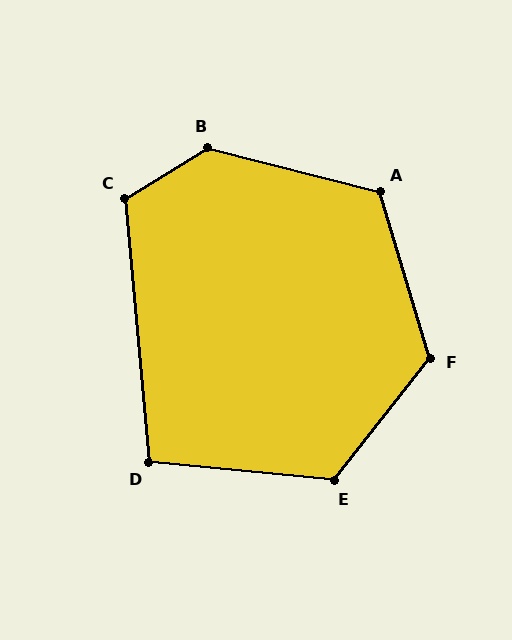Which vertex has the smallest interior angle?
D, at approximately 101 degrees.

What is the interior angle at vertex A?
Approximately 121 degrees (obtuse).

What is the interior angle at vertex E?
Approximately 123 degrees (obtuse).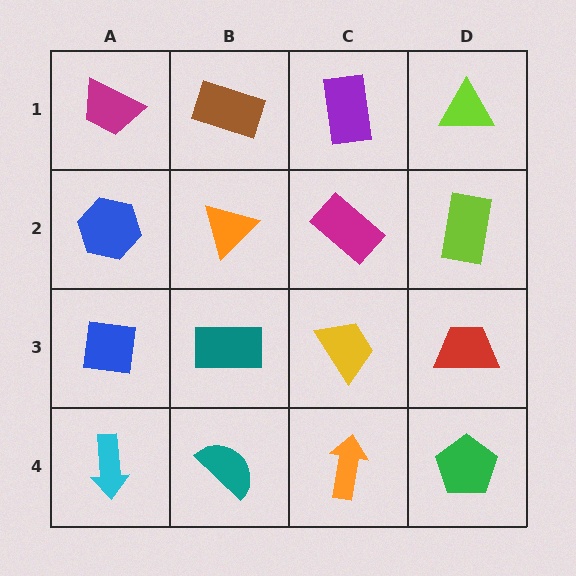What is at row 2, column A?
A blue hexagon.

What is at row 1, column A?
A magenta trapezoid.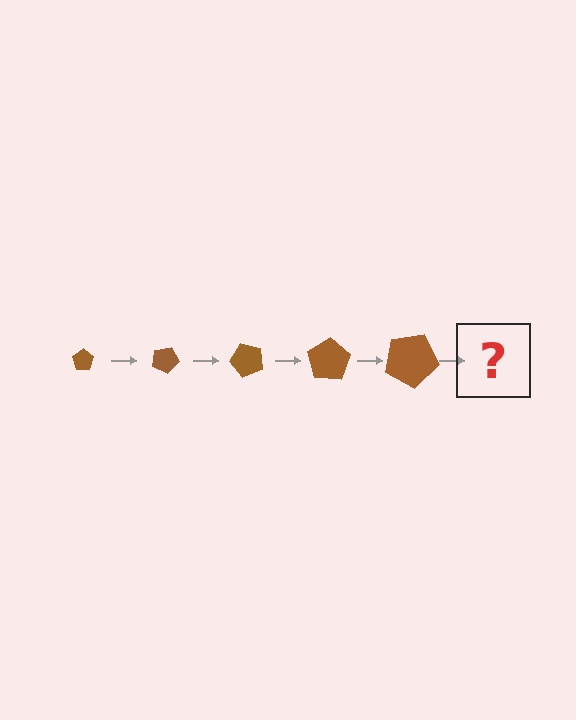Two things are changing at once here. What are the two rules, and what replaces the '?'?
The two rules are that the pentagon grows larger each step and it rotates 25 degrees each step. The '?' should be a pentagon, larger than the previous one and rotated 125 degrees from the start.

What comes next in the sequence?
The next element should be a pentagon, larger than the previous one and rotated 125 degrees from the start.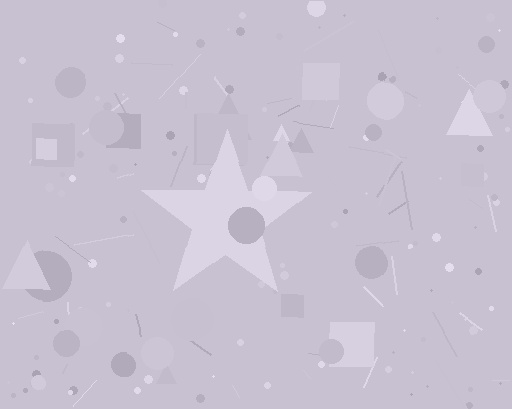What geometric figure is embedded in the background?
A star is embedded in the background.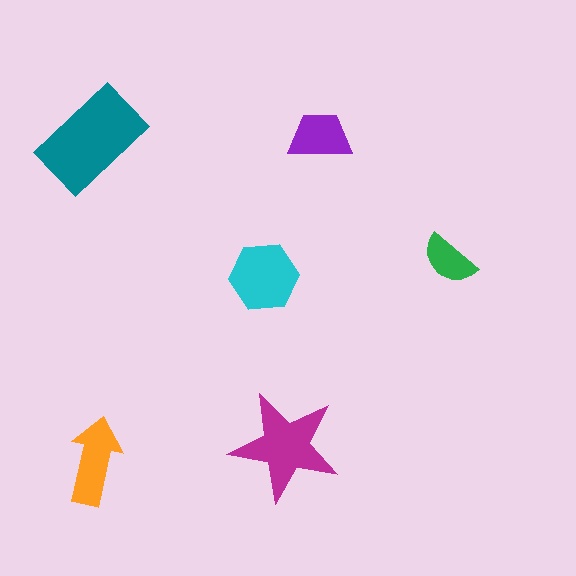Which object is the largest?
The teal rectangle.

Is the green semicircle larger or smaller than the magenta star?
Smaller.